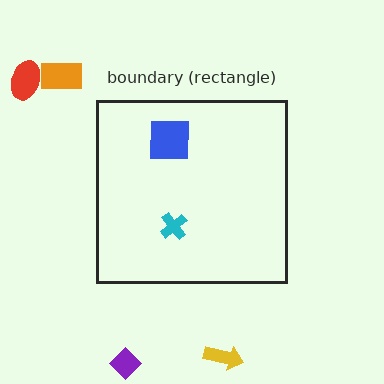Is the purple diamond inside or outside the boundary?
Outside.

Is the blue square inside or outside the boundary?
Inside.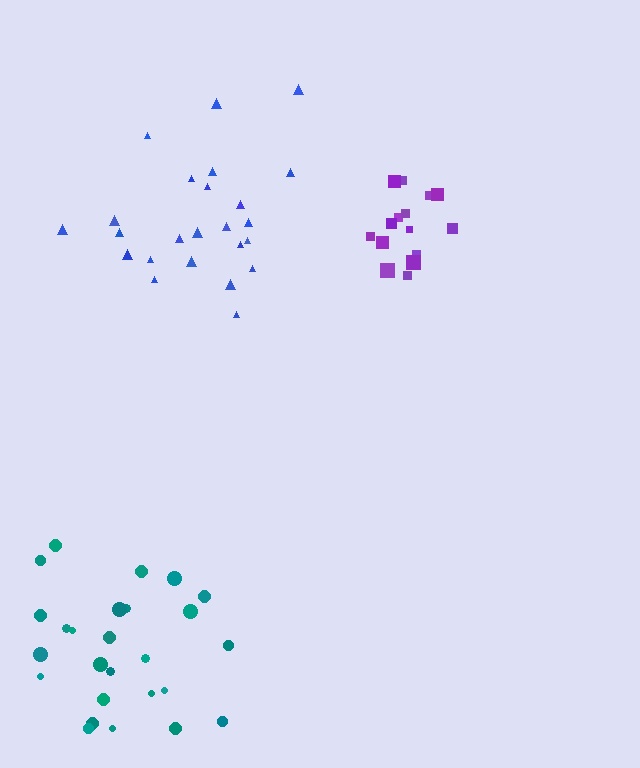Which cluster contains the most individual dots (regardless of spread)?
Teal (26).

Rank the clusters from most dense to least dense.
purple, blue, teal.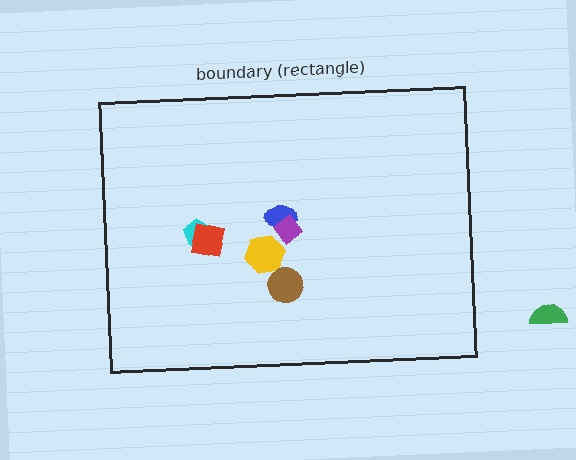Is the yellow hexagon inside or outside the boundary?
Inside.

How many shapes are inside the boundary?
6 inside, 1 outside.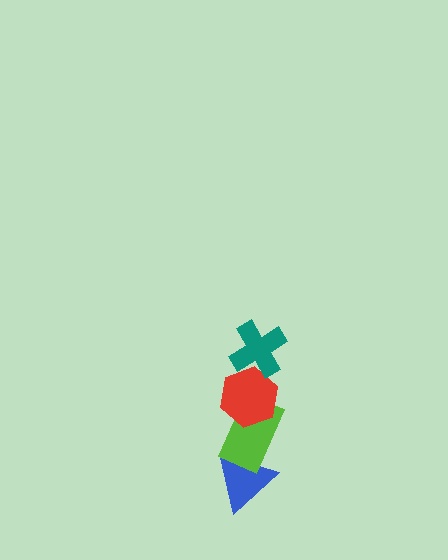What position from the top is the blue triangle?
The blue triangle is 4th from the top.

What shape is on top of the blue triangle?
The lime rectangle is on top of the blue triangle.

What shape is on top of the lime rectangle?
The red hexagon is on top of the lime rectangle.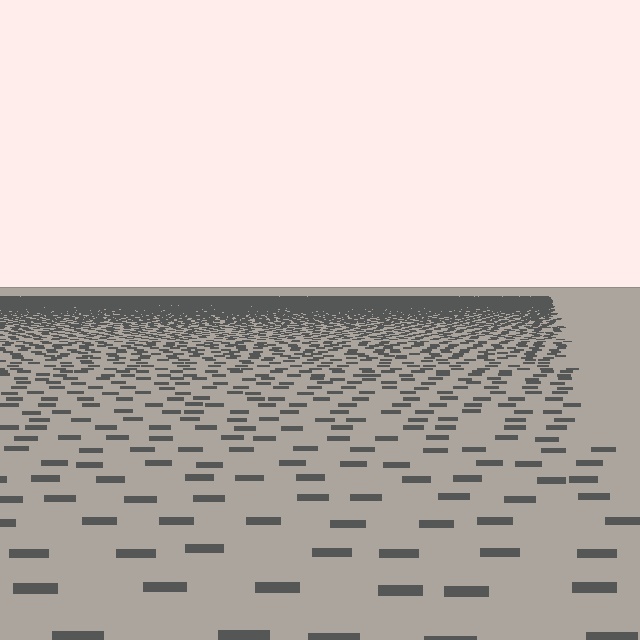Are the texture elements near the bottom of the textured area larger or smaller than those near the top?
Larger. Near the bottom, elements are closer to the viewer and appear at a bigger on-screen size.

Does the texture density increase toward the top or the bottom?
Density increases toward the top.